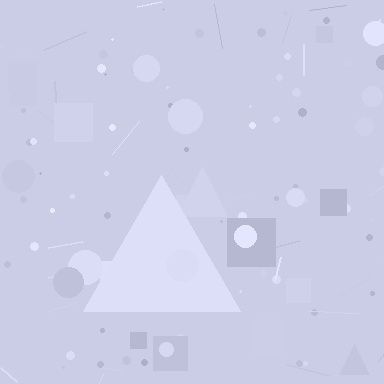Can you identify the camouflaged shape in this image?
The camouflaged shape is a triangle.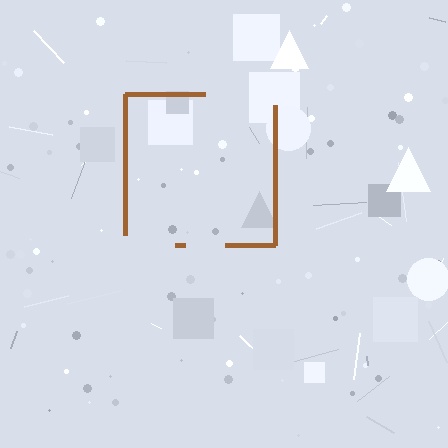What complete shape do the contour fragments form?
The contour fragments form a square.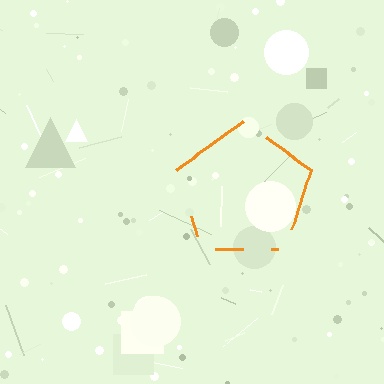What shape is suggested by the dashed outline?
The dashed outline suggests a pentagon.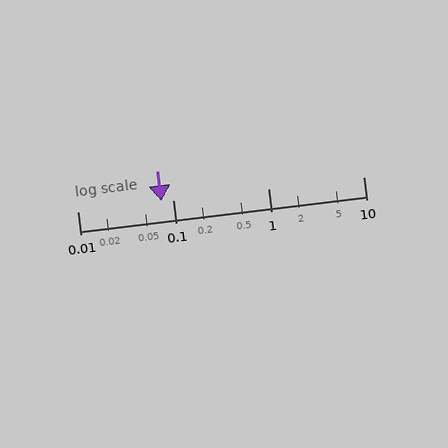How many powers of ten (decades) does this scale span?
The scale spans 3 decades, from 0.01 to 10.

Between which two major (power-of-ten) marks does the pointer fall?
The pointer is between 0.01 and 0.1.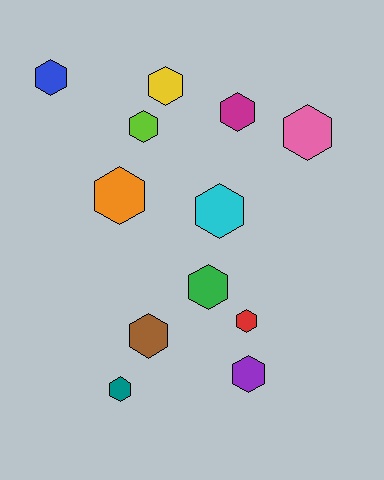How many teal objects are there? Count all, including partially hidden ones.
There is 1 teal object.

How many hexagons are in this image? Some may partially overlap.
There are 12 hexagons.